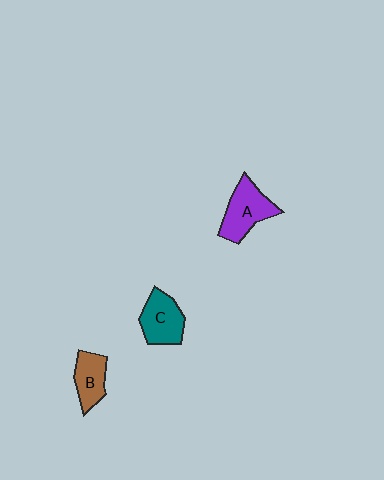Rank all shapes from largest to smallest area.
From largest to smallest: A (purple), C (teal), B (brown).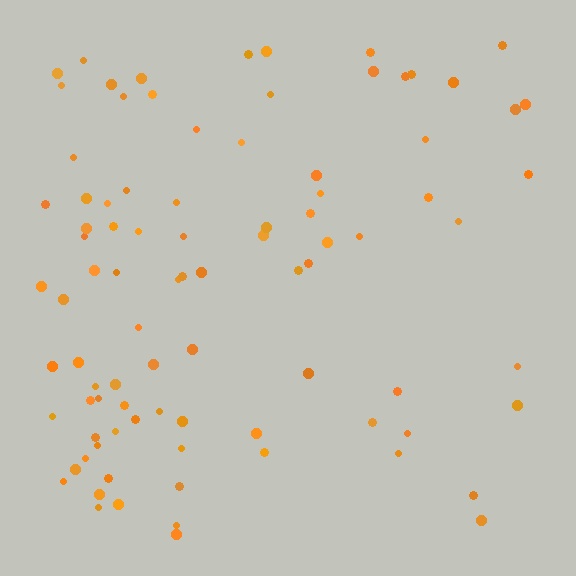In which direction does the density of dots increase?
From right to left, with the left side densest.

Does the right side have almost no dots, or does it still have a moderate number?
Still a moderate number, just noticeably fewer than the left.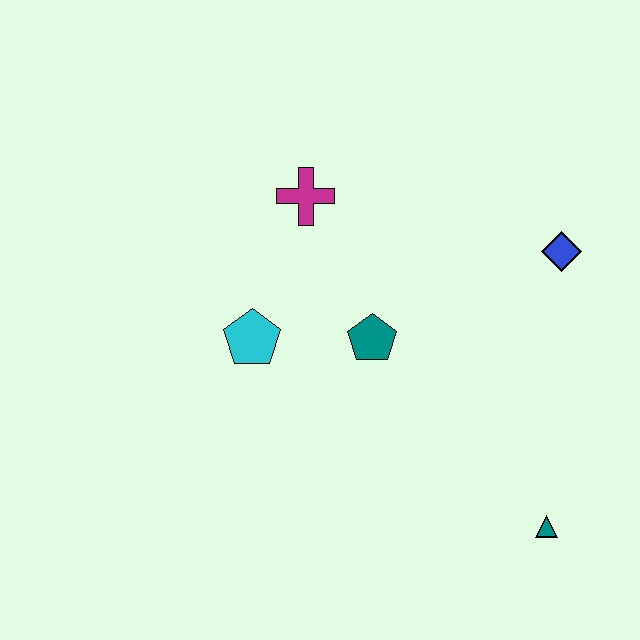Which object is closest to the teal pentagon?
The cyan pentagon is closest to the teal pentagon.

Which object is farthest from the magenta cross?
The teal triangle is farthest from the magenta cross.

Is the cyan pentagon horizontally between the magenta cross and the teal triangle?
No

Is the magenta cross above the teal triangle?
Yes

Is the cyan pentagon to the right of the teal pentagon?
No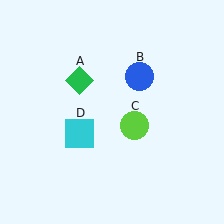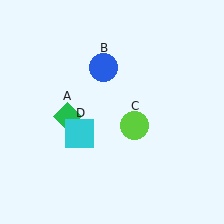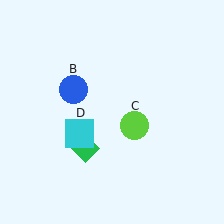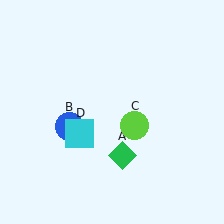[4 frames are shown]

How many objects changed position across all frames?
2 objects changed position: green diamond (object A), blue circle (object B).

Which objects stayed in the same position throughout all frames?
Lime circle (object C) and cyan square (object D) remained stationary.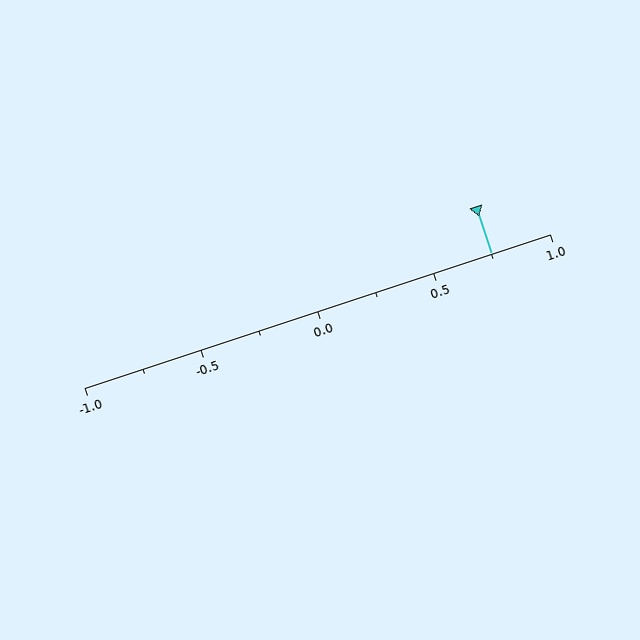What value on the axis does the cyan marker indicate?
The marker indicates approximately 0.75.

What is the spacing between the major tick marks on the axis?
The major ticks are spaced 0.5 apart.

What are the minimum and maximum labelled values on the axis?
The axis runs from -1.0 to 1.0.